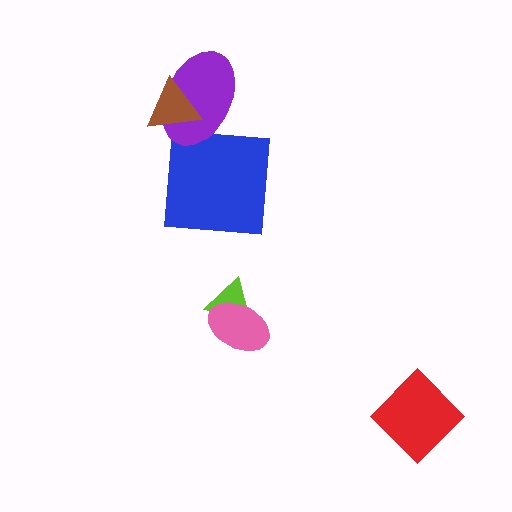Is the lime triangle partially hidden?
Yes, it is partially covered by another shape.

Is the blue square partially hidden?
Yes, it is partially covered by another shape.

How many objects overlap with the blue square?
1 object overlaps with the blue square.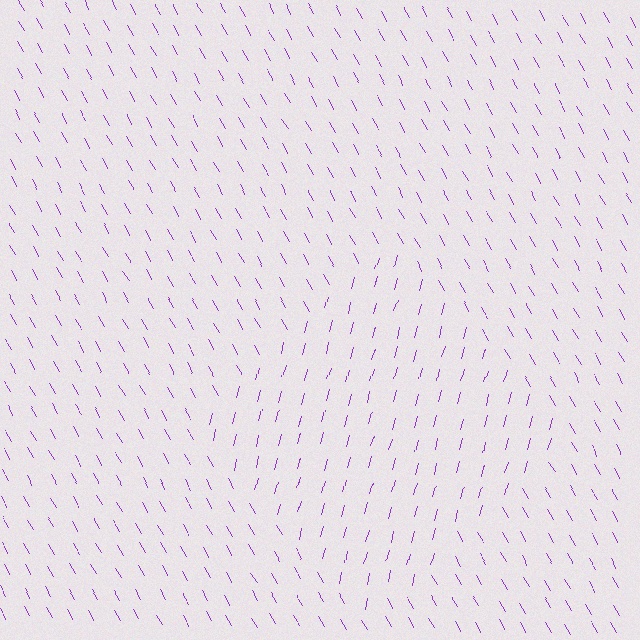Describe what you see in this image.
The image is filled with small purple line segments. A diamond region in the image has lines oriented differently from the surrounding lines, creating a visible texture boundary.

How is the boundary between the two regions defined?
The boundary is defined purely by a change in line orientation (approximately 45 degrees difference). All lines are the same color and thickness.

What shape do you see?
I see a diamond.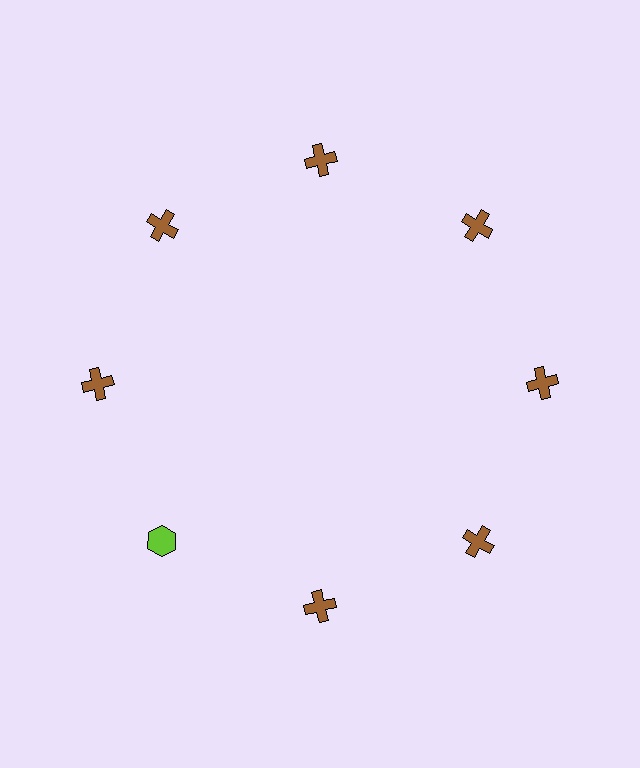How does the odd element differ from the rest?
It differs in both color (lime instead of brown) and shape (hexagon instead of cross).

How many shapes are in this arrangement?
There are 8 shapes arranged in a ring pattern.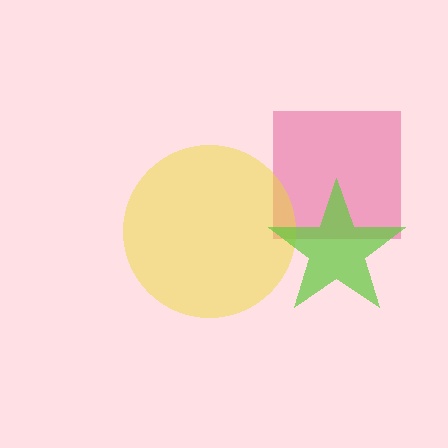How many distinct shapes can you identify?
There are 3 distinct shapes: a pink square, a yellow circle, a lime star.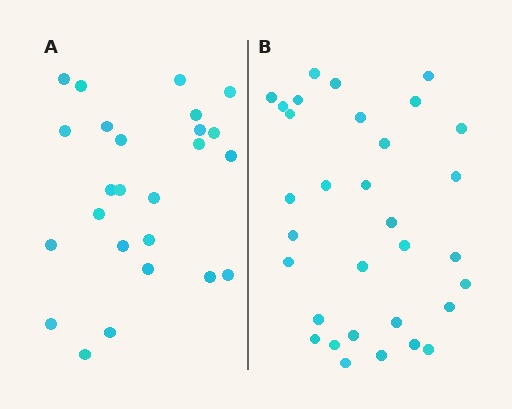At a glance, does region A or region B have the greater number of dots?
Region B (the right region) has more dots.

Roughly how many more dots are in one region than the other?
Region B has roughly 8 or so more dots than region A.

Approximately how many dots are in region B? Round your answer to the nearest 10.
About 30 dots. (The exact count is 32, which rounds to 30.)